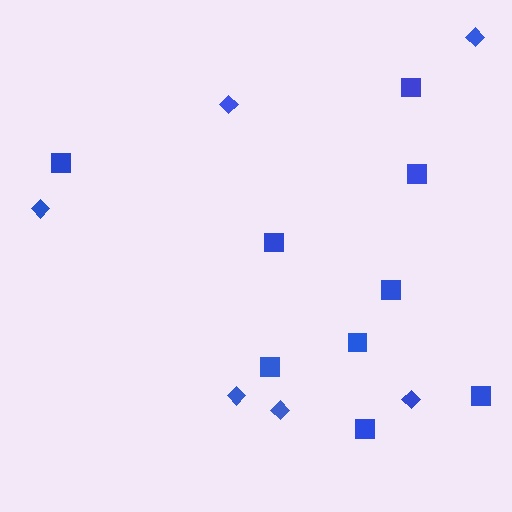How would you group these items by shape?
There are 2 groups: one group of squares (9) and one group of diamonds (6).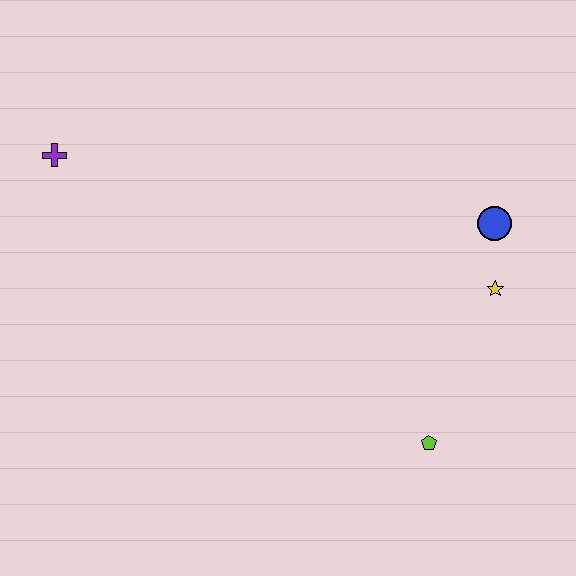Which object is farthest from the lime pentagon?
The purple cross is farthest from the lime pentagon.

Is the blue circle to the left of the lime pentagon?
No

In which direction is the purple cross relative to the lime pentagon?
The purple cross is to the left of the lime pentagon.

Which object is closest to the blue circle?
The yellow star is closest to the blue circle.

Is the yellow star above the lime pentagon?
Yes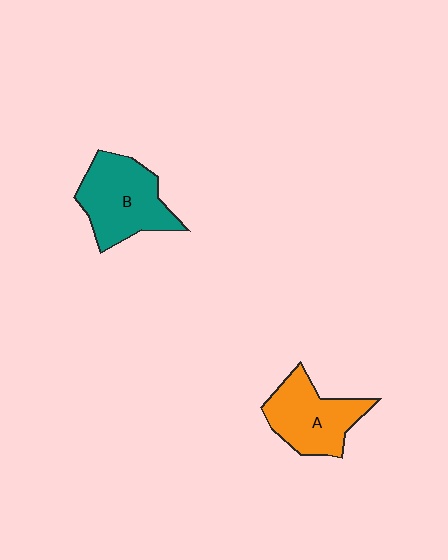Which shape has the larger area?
Shape B (teal).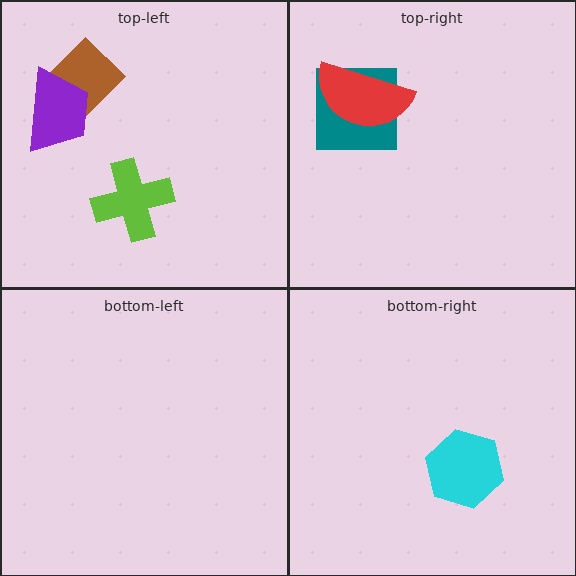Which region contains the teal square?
The top-right region.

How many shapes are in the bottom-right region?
1.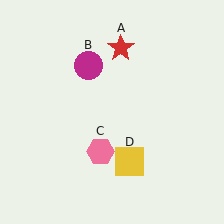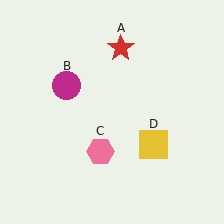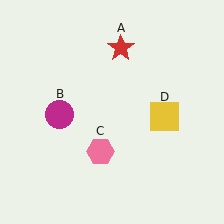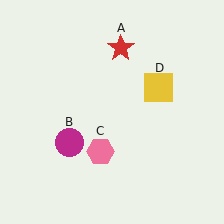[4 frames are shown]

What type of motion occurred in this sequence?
The magenta circle (object B), yellow square (object D) rotated counterclockwise around the center of the scene.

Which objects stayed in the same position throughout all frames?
Red star (object A) and pink hexagon (object C) remained stationary.